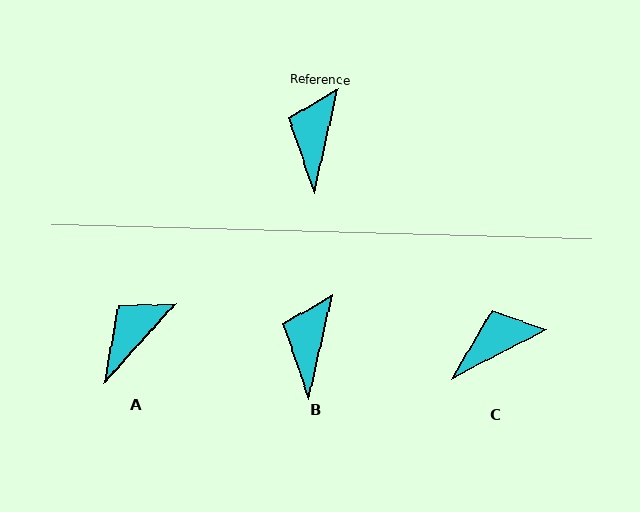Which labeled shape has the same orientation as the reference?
B.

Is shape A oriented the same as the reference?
No, it is off by about 29 degrees.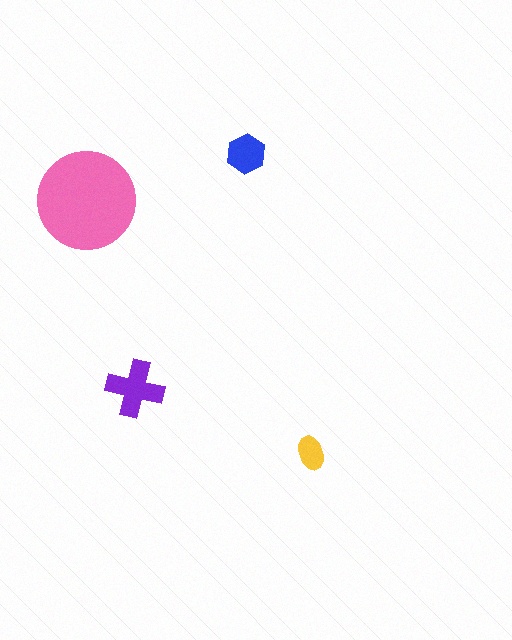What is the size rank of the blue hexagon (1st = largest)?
3rd.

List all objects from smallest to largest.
The yellow ellipse, the blue hexagon, the purple cross, the pink circle.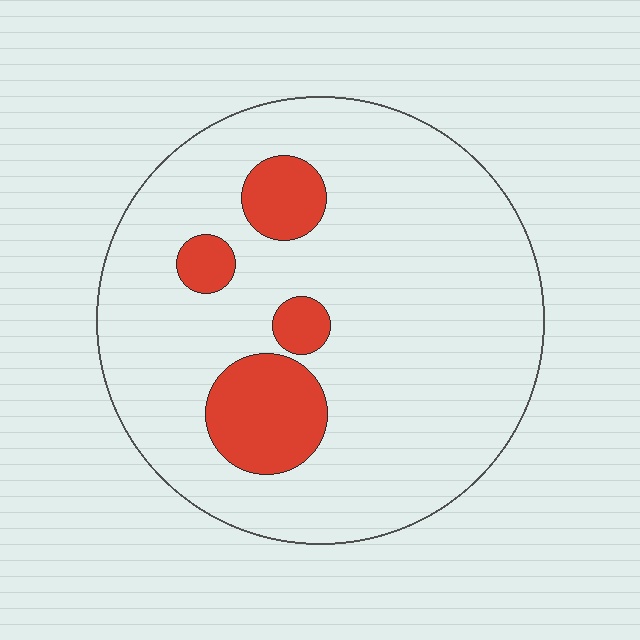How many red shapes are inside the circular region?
4.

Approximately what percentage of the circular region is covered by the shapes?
Approximately 15%.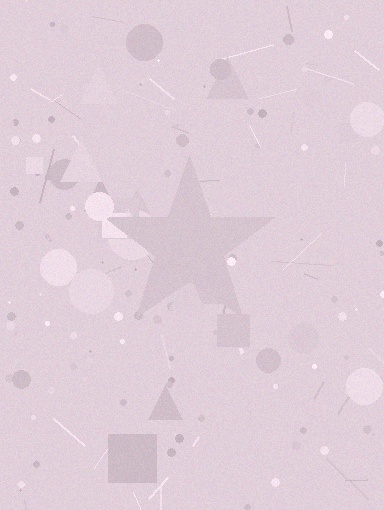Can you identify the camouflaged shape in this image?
The camouflaged shape is a star.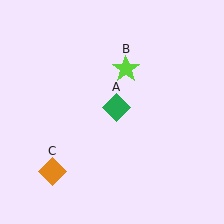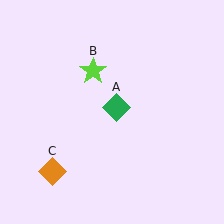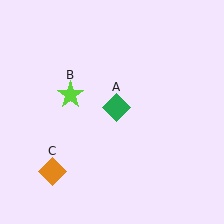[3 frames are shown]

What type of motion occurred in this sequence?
The lime star (object B) rotated counterclockwise around the center of the scene.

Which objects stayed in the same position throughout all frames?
Green diamond (object A) and orange diamond (object C) remained stationary.